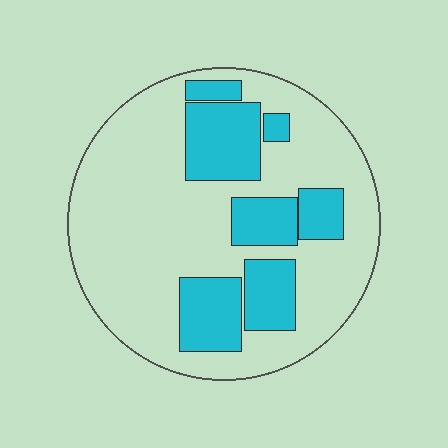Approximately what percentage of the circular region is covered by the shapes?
Approximately 30%.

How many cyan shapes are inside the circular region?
7.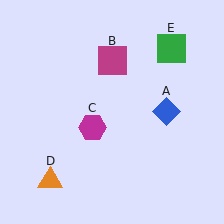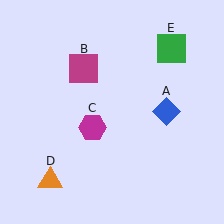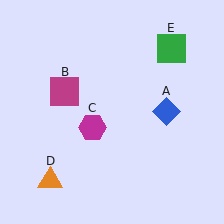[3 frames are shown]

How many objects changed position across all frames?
1 object changed position: magenta square (object B).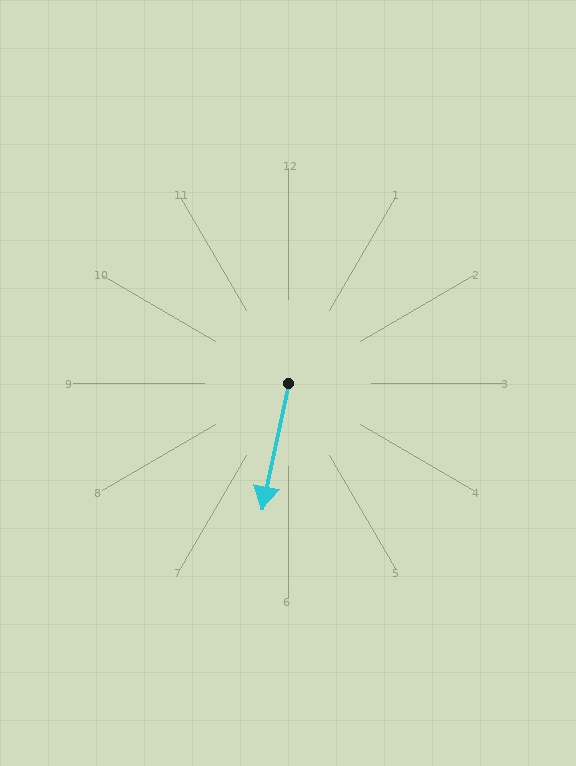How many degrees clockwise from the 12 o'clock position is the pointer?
Approximately 192 degrees.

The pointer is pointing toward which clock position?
Roughly 6 o'clock.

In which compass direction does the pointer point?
South.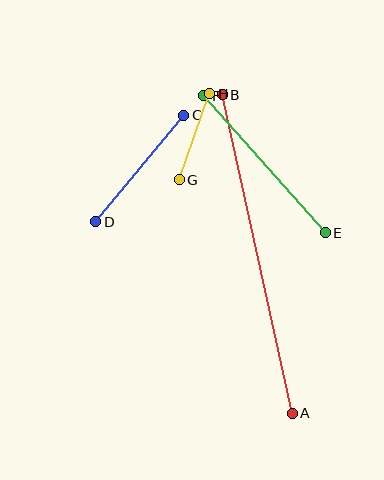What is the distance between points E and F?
The distance is approximately 183 pixels.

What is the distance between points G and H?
The distance is approximately 91 pixels.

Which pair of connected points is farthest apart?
Points A and B are farthest apart.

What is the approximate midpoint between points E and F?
The midpoint is at approximately (265, 164) pixels.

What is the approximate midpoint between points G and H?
The midpoint is at approximately (195, 137) pixels.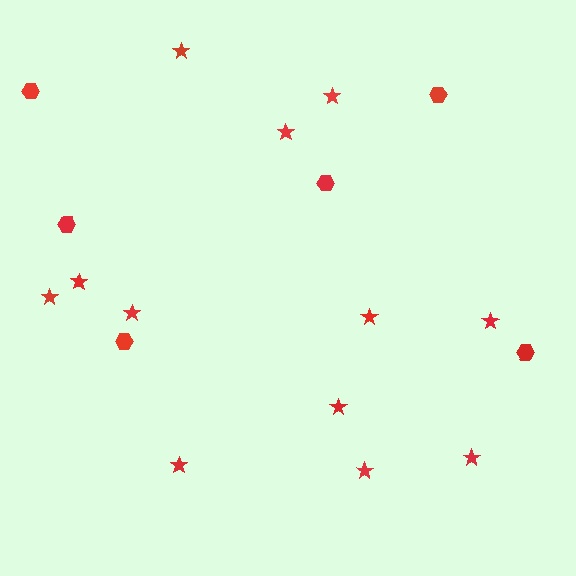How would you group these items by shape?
There are 2 groups: one group of hexagons (6) and one group of stars (12).